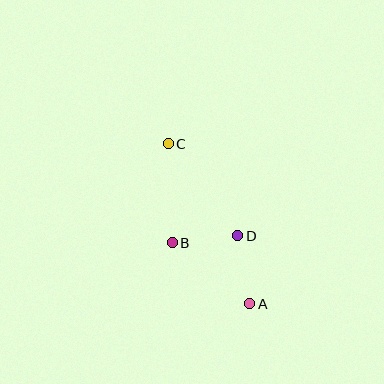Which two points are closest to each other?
Points B and D are closest to each other.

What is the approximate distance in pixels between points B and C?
The distance between B and C is approximately 99 pixels.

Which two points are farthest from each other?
Points A and C are farthest from each other.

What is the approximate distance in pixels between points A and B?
The distance between A and B is approximately 99 pixels.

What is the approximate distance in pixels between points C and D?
The distance between C and D is approximately 115 pixels.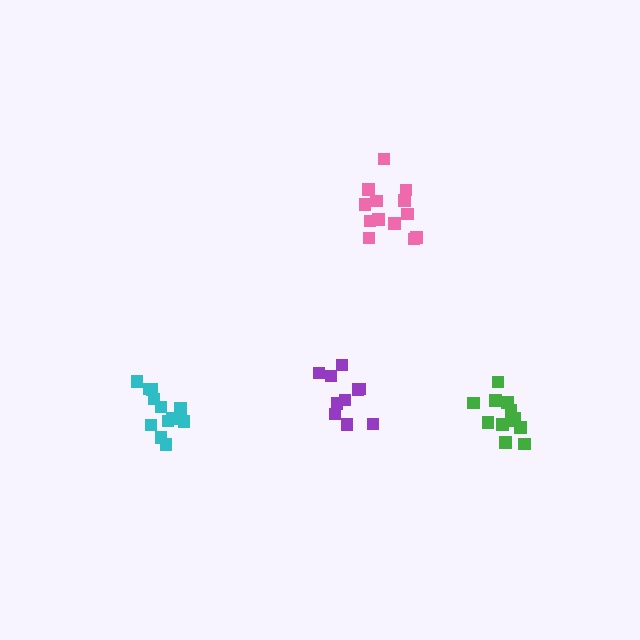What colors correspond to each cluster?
The clusters are colored: purple, pink, green, cyan.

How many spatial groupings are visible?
There are 4 spatial groupings.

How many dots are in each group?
Group 1: 10 dots, Group 2: 13 dots, Group 3: 13 dots, Group 4: 13 dots (49 total).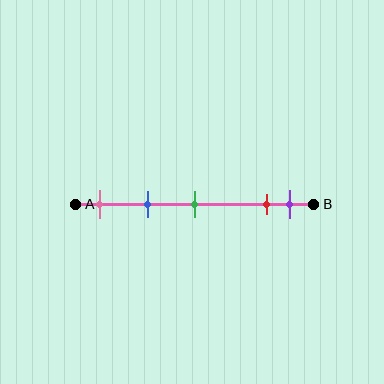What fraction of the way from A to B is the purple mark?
The purple mark is approximately 90% (0.9) of the way from A to B.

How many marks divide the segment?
There are 5 marks dividing the segment.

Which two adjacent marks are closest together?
The red and purple marks are the closest adjacent pair.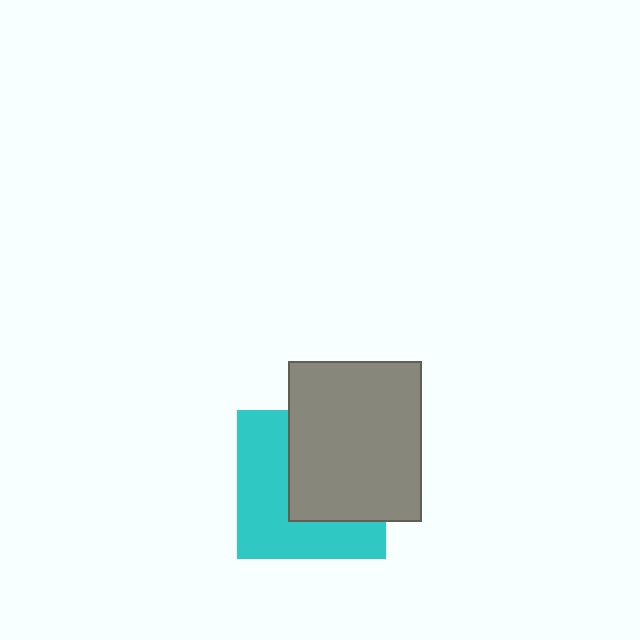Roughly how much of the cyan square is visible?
About half of it is visible (roughly 51%).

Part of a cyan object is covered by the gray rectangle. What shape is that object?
It is a square.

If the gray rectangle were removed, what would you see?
You would see the complete cyan square.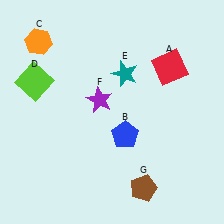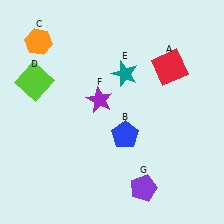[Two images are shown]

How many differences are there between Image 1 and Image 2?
There is 1 difference between the two images.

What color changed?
The pentagon (G) changed from brown in Image 1 to purple in Image 2.